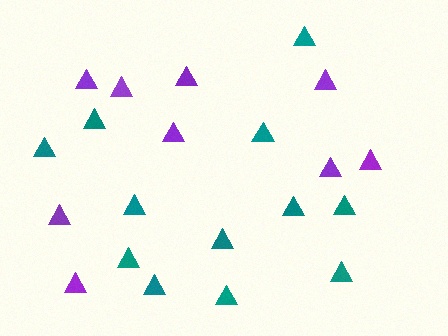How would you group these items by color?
There are 2 groups: one group of teal triangles (12) and one group of purple triangles (9).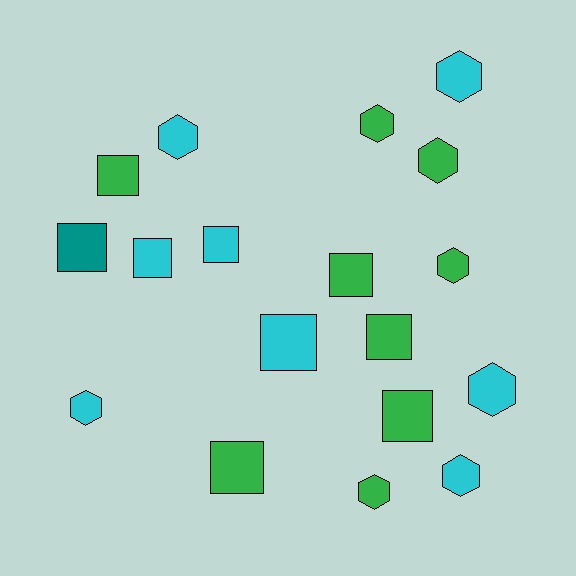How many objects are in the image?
There are 18 objects.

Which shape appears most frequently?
Hexagon, with 9 objects.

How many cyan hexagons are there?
There are 5 cyan hexagons.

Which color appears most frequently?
Green, with 9 objects.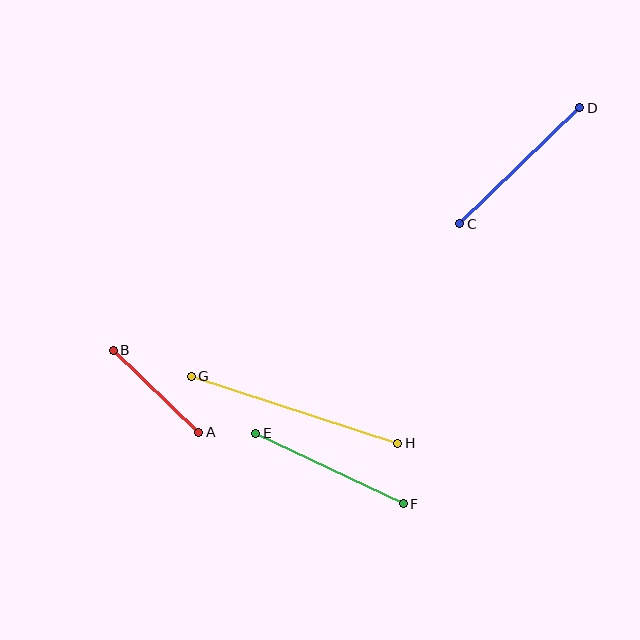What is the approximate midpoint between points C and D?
The midpoint is at approximately (520, 166) pixels.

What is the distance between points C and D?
The distance is approximately 167 pixels.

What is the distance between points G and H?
The distance is approximately 217 pixels.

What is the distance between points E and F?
The distance is approximately 163 pixels.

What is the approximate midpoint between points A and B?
The midpoint is at approximately (156, 391) pixels.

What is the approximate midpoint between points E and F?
The midpoint is at approximately (330, 468) pixels.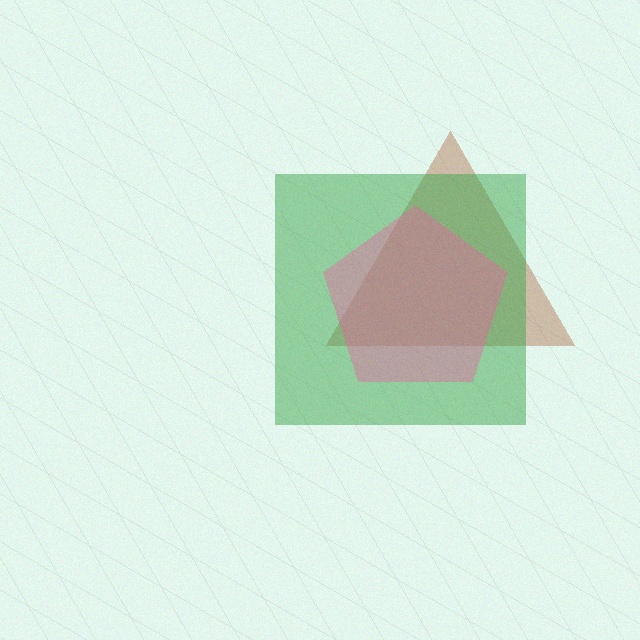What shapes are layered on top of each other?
The layered shapes are: a brown triangle, a green square, a pink pentagon.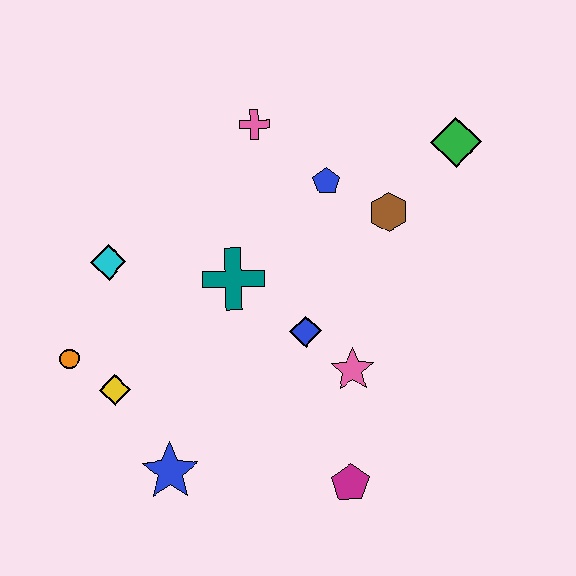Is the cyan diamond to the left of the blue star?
Yes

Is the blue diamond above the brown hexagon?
No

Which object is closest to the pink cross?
The blue pentagon is closest to the pink cross.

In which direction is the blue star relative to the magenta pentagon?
The blue star is to the left of the magenta pentagon.